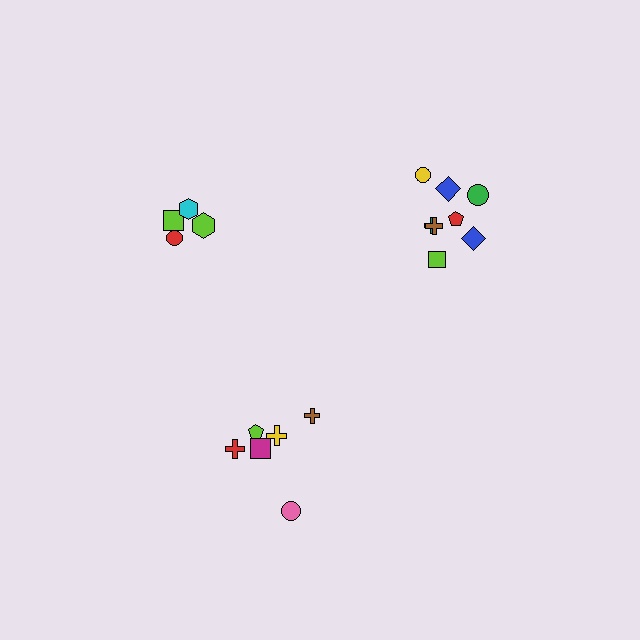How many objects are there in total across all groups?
There are 18 objects.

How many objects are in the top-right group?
There are 8 objects.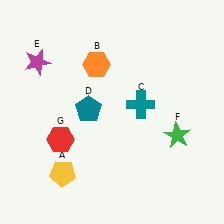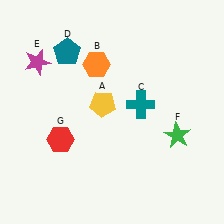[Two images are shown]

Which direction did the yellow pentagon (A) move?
The yellow pentagon (A) moved up.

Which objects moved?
The objects that moved are: the yellow pentagon (A), the teal pentagon (D).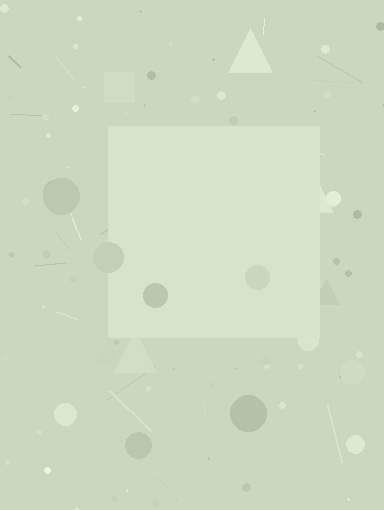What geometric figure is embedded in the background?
A square is embedded in the background.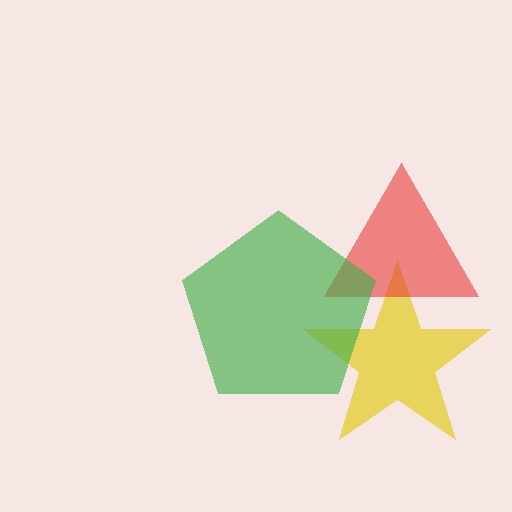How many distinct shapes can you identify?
There are 3 distinct shapes: a yellow star, a red triangle, a green pentagon.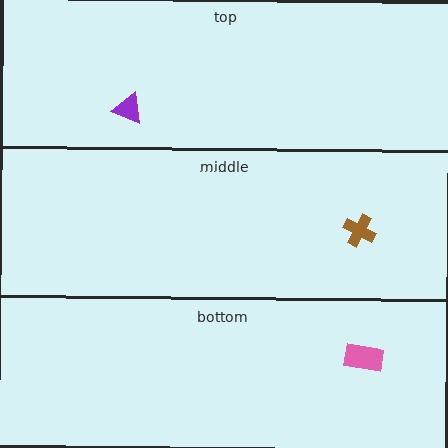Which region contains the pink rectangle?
The bottom region.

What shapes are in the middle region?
The brown cross.